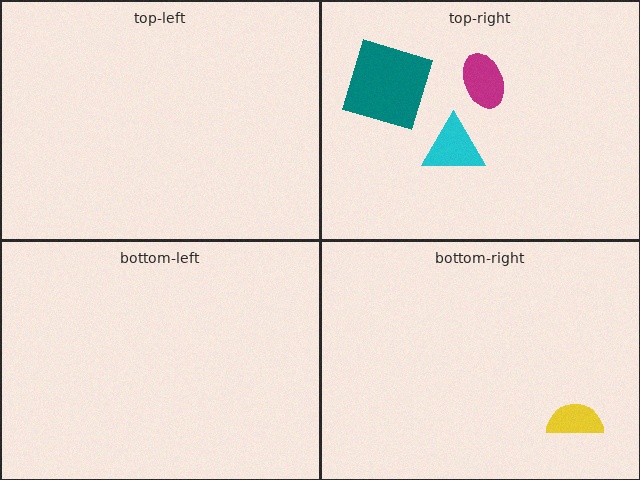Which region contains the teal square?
The top-right region.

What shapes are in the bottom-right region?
The yellow semicircle.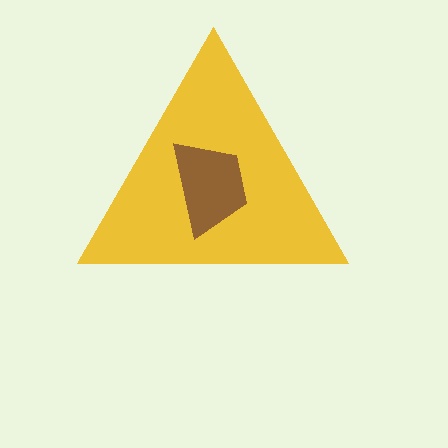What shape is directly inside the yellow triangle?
The brown trapezoid.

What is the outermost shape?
The yellow triangle.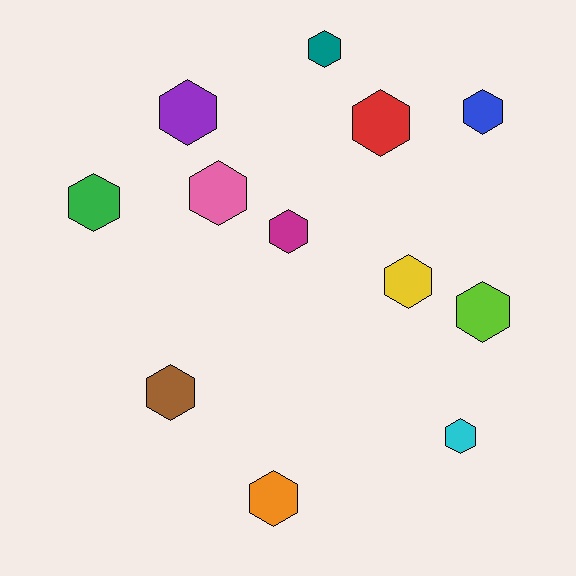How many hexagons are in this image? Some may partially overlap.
There are 12 hexagons.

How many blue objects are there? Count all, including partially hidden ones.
There is 1 blue object.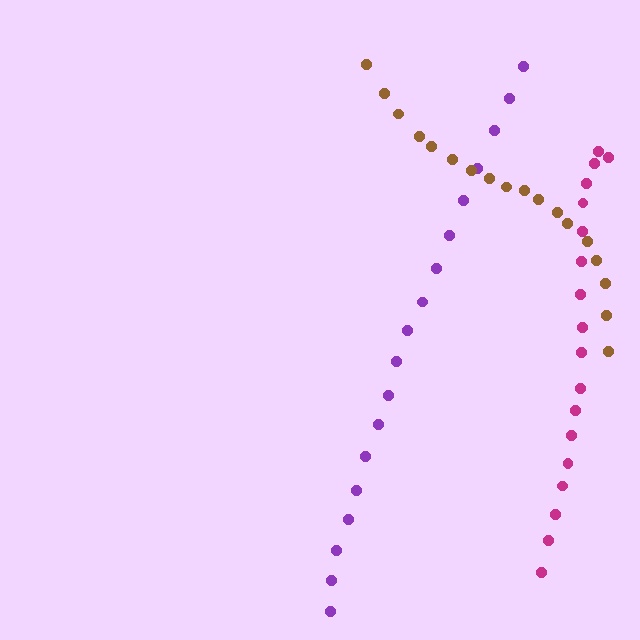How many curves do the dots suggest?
There are 3 distinct paths.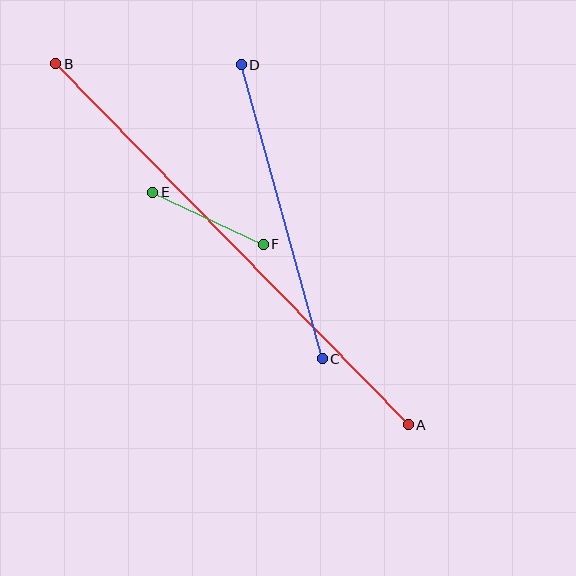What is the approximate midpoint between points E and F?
The midpoint is at approximately (208, 218) pixels.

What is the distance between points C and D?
The distance is approximately 305 pixels.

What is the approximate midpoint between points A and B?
The midpoint is at approximately (232, 244) pixels.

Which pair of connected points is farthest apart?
Points A and B are farthest apart.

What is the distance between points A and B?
The distance is approximately 504 pixels.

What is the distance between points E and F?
The distance is approximately 122 pixels.